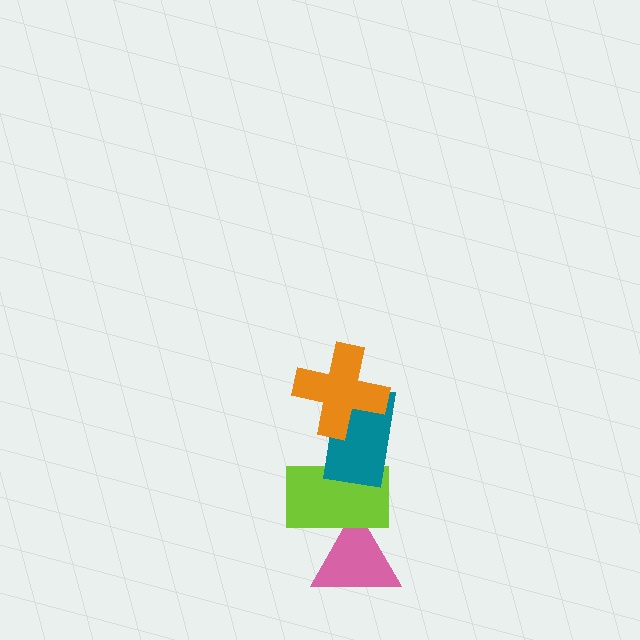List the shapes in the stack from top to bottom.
From top to bottom: the orange cross, the teal rectangle, the lime rectangle, the pink triangle.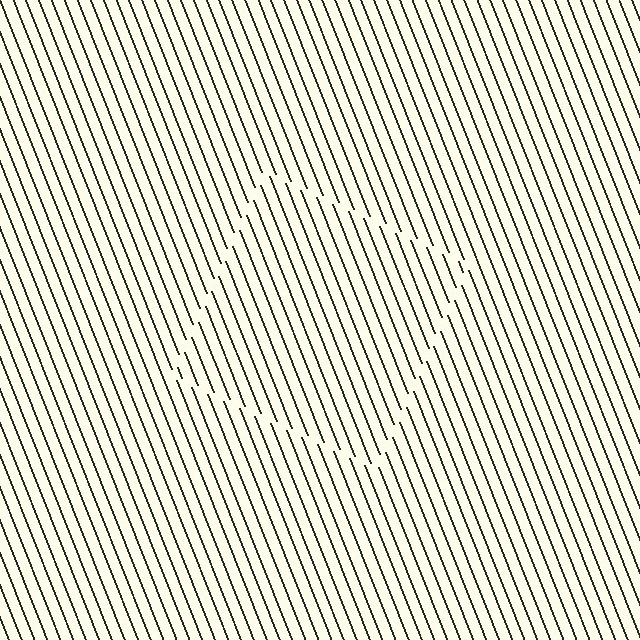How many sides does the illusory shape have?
4 sides — the line-ends trace a square.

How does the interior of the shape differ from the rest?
The interior of the shape contains the same grating, shifted by half a period — the contour is defined by the phase discontinuity where line-ends from the inner and outer gratings abut.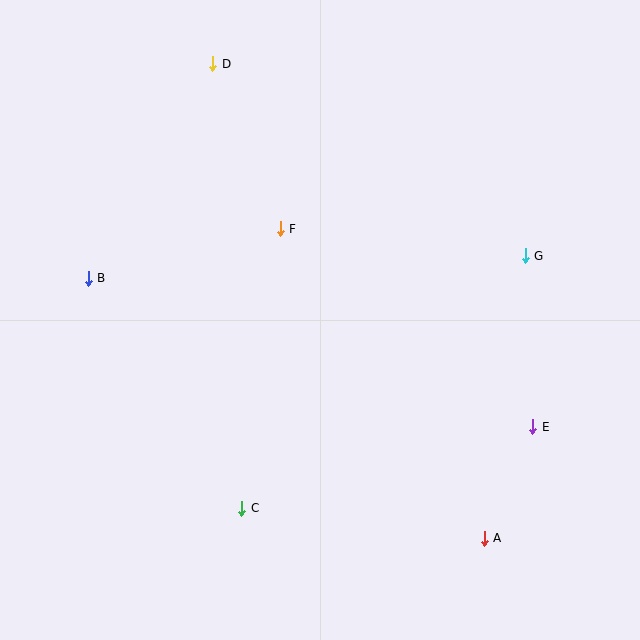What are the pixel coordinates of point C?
Point C is at (242, 508).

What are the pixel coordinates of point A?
Point A is at (484, 538).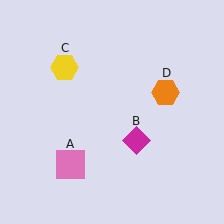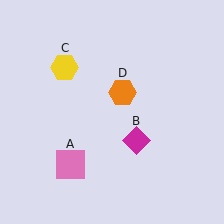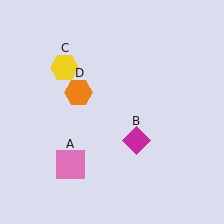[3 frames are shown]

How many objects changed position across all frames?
1 object changed position: orange hexagon (object D).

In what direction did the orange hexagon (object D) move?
The orange hexagon (object D) moved left.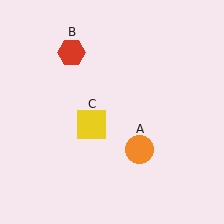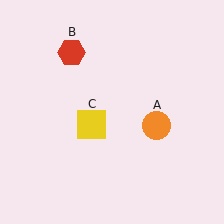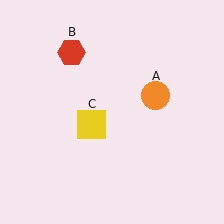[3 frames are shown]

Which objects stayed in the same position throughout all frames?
Red hexagon (object B) and yellow square (object C) remained stationary.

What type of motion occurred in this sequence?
The orange circle (object A) rotated counterclockwise around the center of the scene.